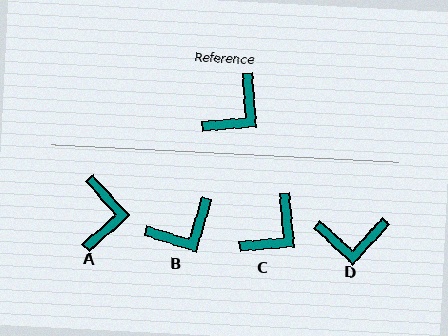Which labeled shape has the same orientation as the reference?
C.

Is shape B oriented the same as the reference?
No, it is off by about 22 degrees.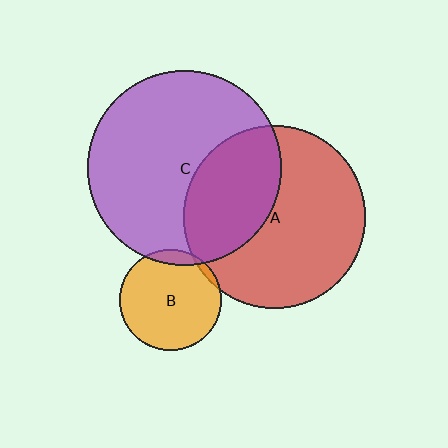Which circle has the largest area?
Circle C (purple).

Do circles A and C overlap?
Yes.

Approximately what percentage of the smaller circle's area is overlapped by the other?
Approximately 35%.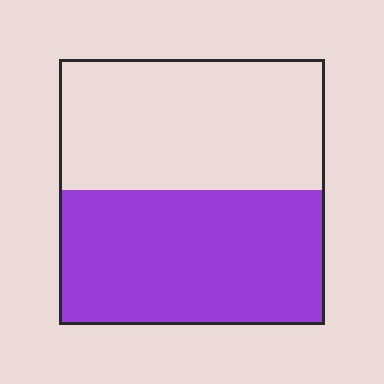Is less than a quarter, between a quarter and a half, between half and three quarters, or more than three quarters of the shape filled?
Between half and three quarters.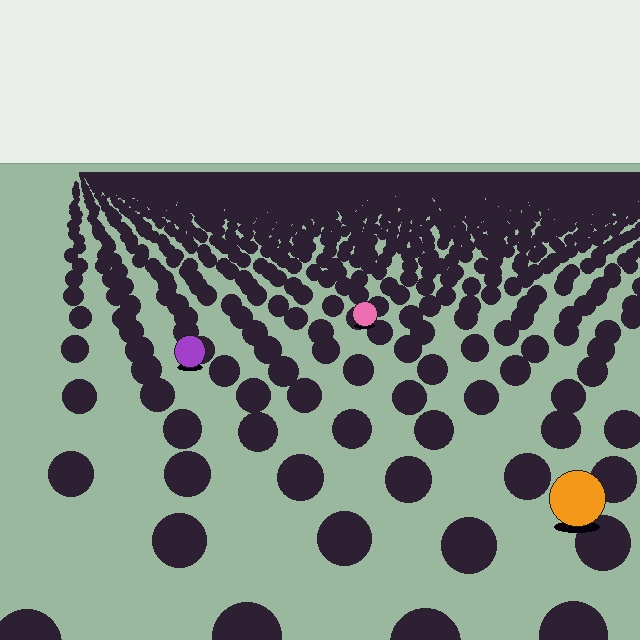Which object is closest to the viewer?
The orange circle is closest. The texture marks near it are larger and more spread out.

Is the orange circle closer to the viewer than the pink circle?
Yes. The orange circle is closer — you can tell from the texture gradient: the ground texture is coarser near it.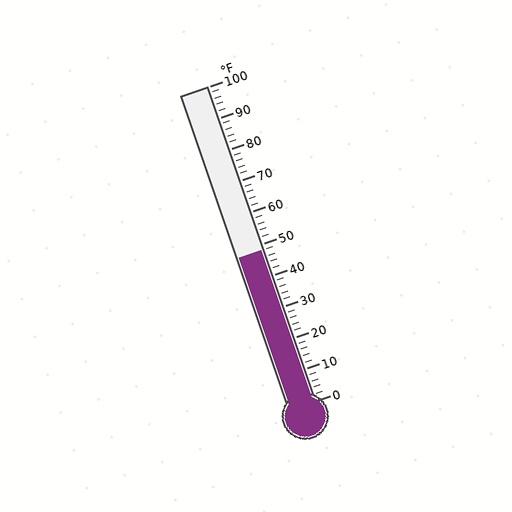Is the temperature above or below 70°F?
The temperature is below 70°F.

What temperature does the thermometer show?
The thermometer shows approximately 48°F.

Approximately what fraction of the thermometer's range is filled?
The thermometer is filled to approximately 50% of its range.